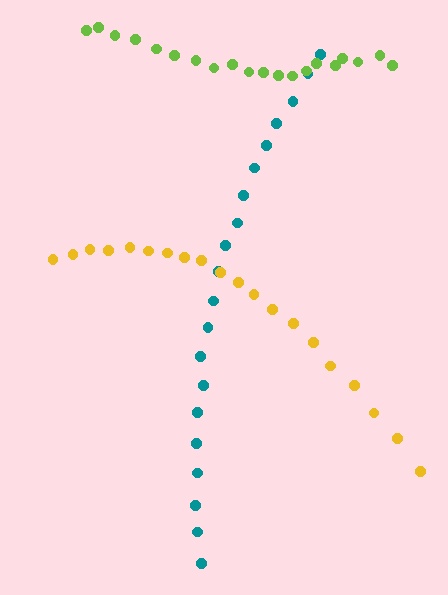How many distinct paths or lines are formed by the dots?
There are 3 distinct paths.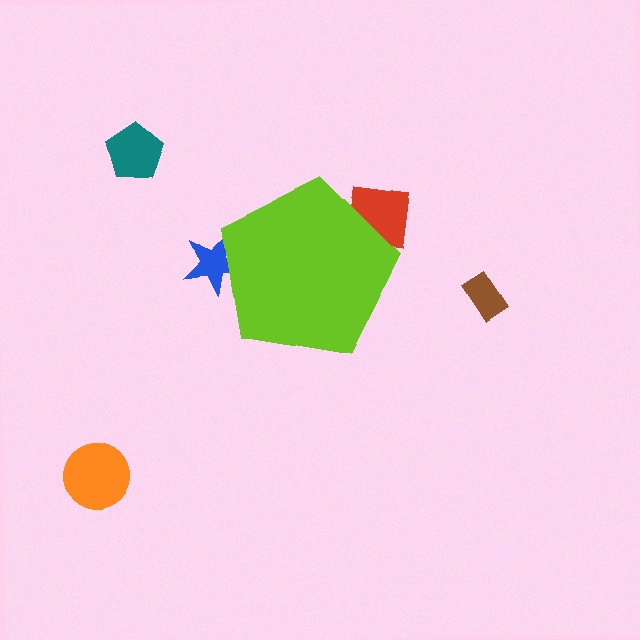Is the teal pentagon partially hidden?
No, the teal pentagon is fully visible.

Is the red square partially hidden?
Yes, the red square is partially hidden behind the lime pentagon.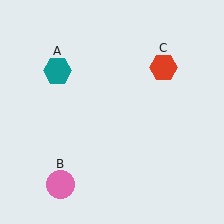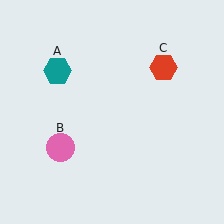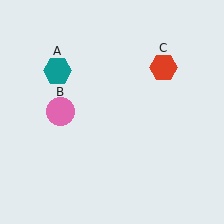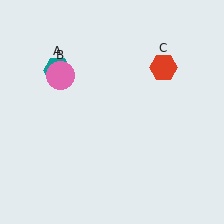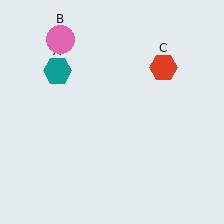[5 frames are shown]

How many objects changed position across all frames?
1 object changed position: pink circle (object B).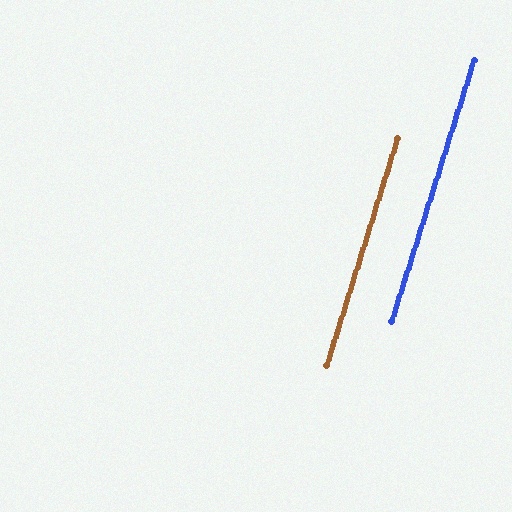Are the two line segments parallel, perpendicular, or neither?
Parallel — their directions differ by only 0.1°.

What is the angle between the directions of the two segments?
Approximately 0 degrees.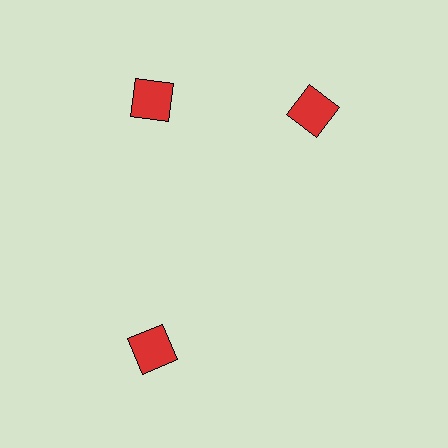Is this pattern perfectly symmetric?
No. The 3 red squares are arranged in a ring, but one element near the 3 o'clock position is rotated out of alignment along the ring, breaking the 3-fold rotational symmetry.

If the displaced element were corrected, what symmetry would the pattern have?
It would have 3-fold rotational symmetry — the pattern would map onto itself every 120 degrees.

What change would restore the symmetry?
The symmetry would be restored by rotating it back into even spacing with its neighbors so that all 3 squares sit at equal angles and equal distance from the center.